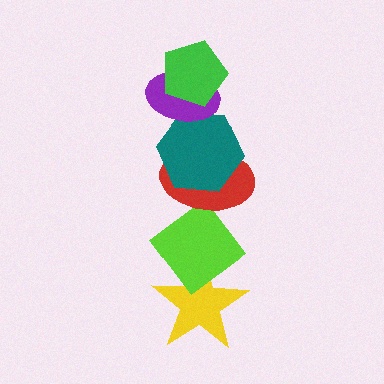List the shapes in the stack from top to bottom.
From top to bottom: the green pentagon, the purple ellipse, the teal hexagon, the red ellipse, the lime diamond, the yellow star.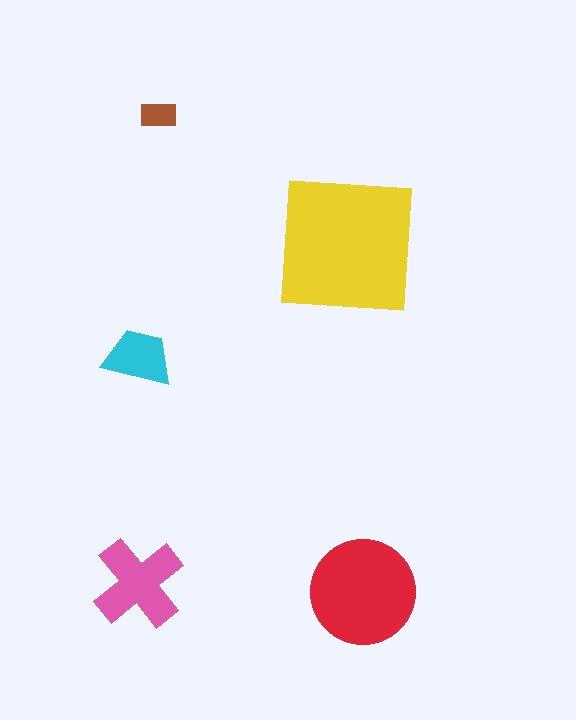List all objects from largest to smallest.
The yellow square, the red circle, the pink cross, the cyan trapezoid, the brown rectangle.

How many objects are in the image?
There are 5 objects in the image.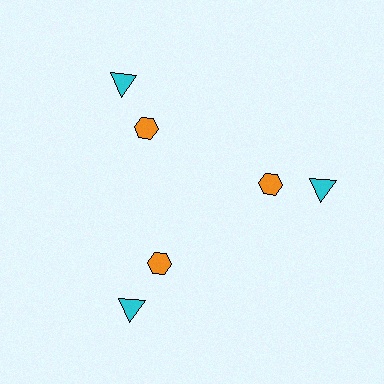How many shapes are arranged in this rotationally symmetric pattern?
There are 6 shapes, arranged in 3 groups of 2.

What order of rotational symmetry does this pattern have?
This pattern has 3-fold rotational symmetry.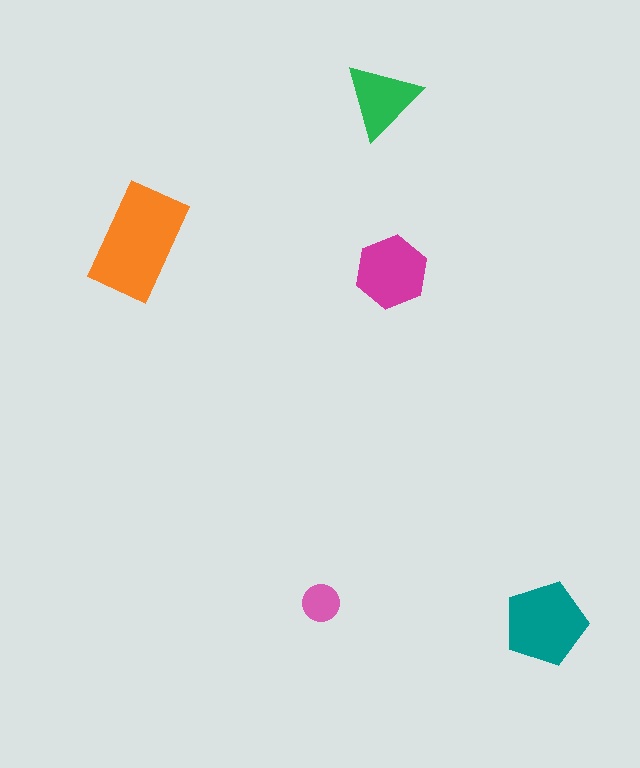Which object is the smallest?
The pink circle.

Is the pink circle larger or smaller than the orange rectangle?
Smaller.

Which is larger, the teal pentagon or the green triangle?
The teal pentagon.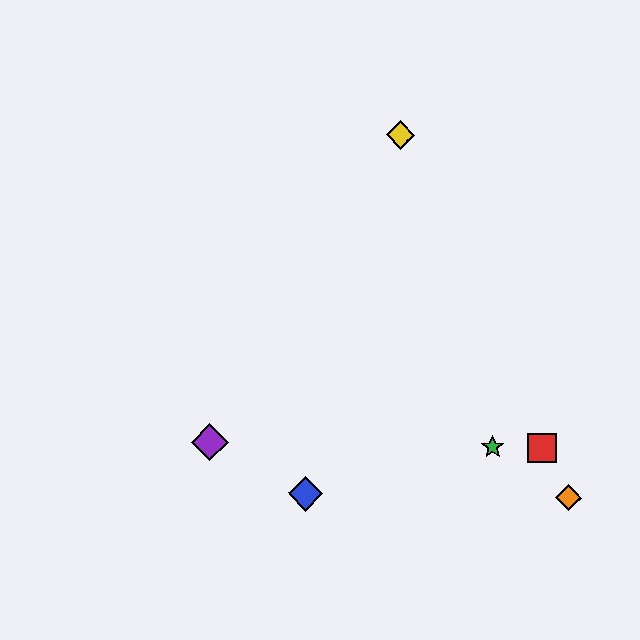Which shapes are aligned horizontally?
The red square, the green star, the purple diamond are aligned horizontally.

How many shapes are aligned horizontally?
3 shapes (the red square, the green star, the purple diamond) are aligned horizontally.